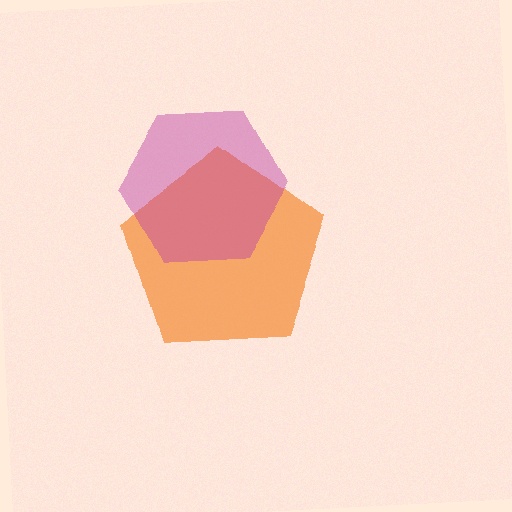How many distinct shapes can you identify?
There are 2 distinct shapes: an orange pentagon, a magenta hexagon.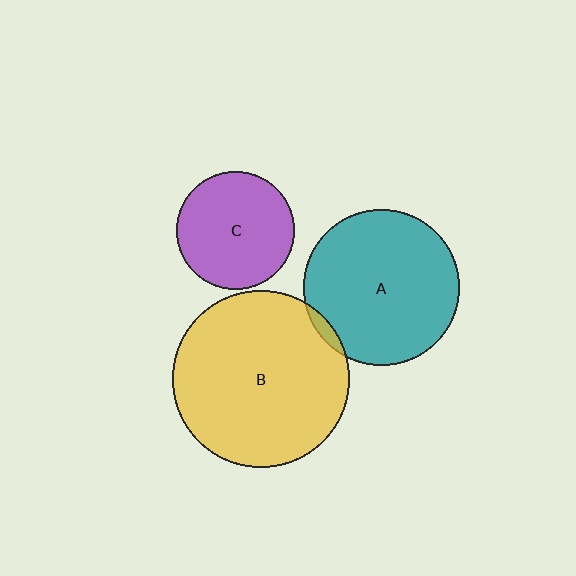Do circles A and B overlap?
Yes.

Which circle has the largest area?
Circle B (yellow).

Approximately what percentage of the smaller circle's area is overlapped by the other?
Approximately 5%.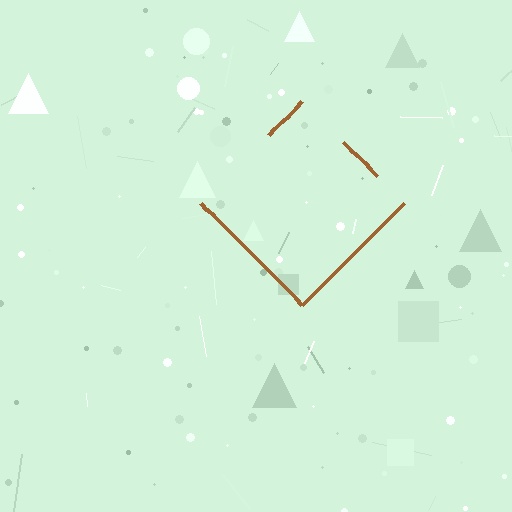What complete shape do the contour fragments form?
The contour fragments form a diamond.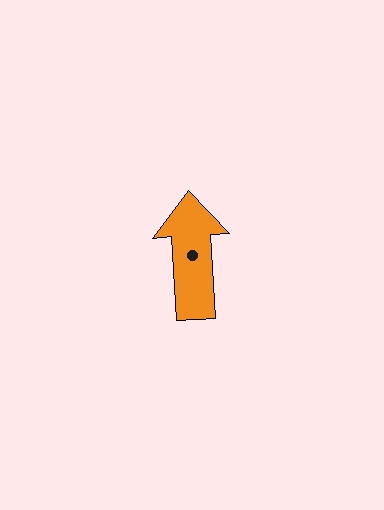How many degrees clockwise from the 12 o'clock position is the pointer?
Approximately 357 degrees.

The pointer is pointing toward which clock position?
Roughly 12 o'clock.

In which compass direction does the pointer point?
North.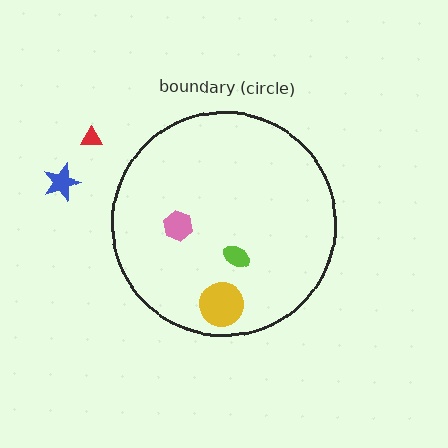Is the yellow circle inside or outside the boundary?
Inside.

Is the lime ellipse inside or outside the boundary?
Inside.